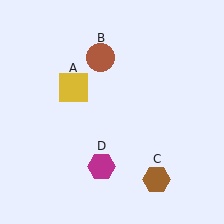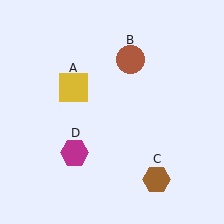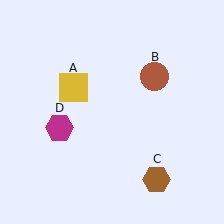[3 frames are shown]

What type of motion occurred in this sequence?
The brown circle (object B), magenta hexagon (object D) rotated clockwise around the center of the scene.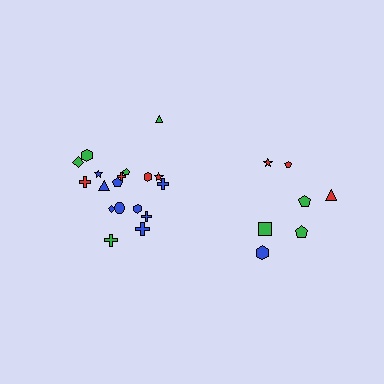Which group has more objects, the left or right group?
The left group.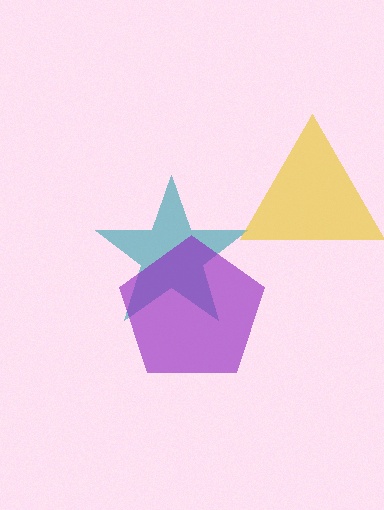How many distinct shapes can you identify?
There are 3 distinct shapes: a teal star, a yellow triangle, a purple pentagon.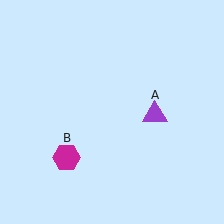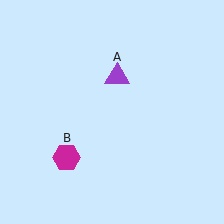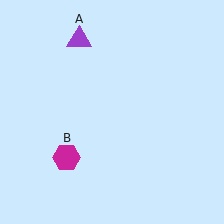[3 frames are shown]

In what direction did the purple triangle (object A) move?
The purple triangle (object A) moved up and to the left.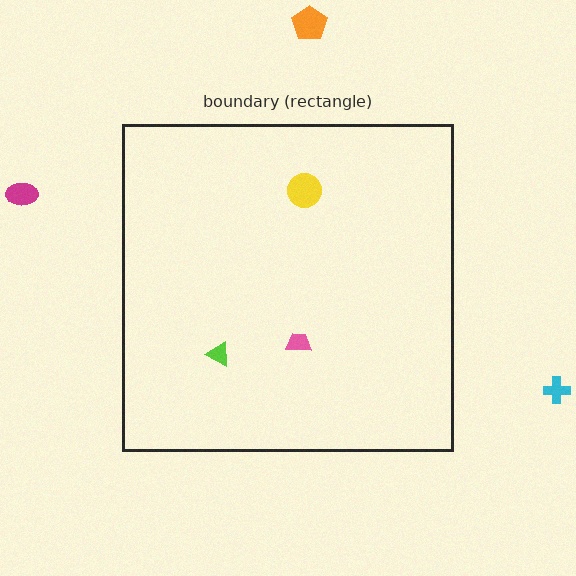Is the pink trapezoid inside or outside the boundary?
Inside.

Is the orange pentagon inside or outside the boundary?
Outside.